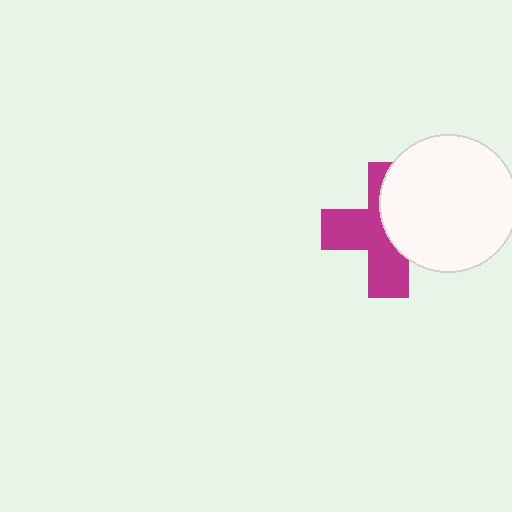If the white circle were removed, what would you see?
You would see the complete magenta cross.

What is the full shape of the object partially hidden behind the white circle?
The partially hidden object is a magenta cross.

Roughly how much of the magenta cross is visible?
About half of it is visible (roughly 56%).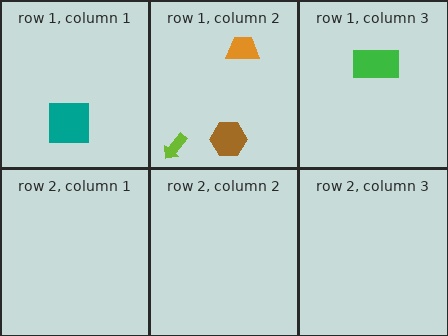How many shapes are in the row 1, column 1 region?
1.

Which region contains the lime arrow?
The row 1, column 2 region.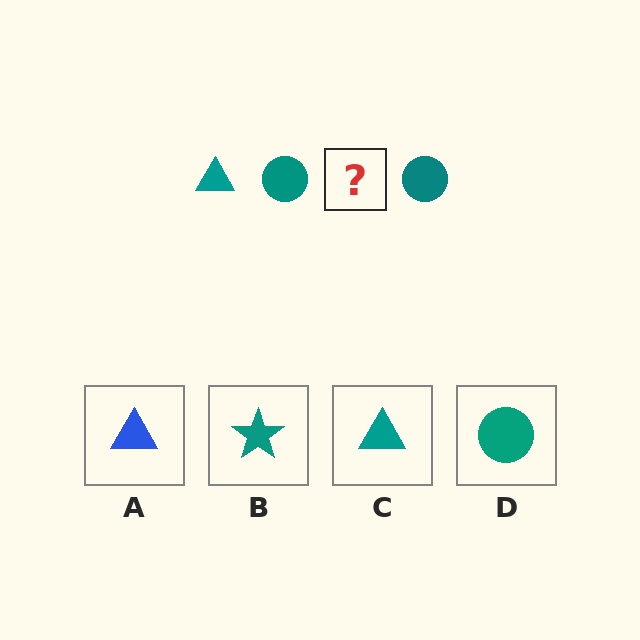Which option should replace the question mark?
Option C.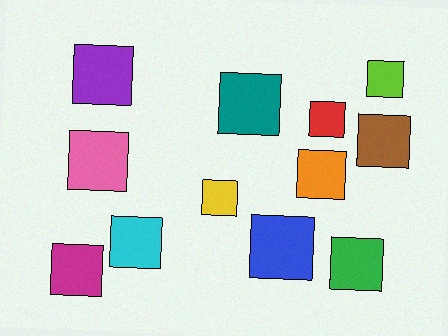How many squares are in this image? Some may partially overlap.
There are 12 squares.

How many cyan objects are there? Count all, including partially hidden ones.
There is 1 cyan object.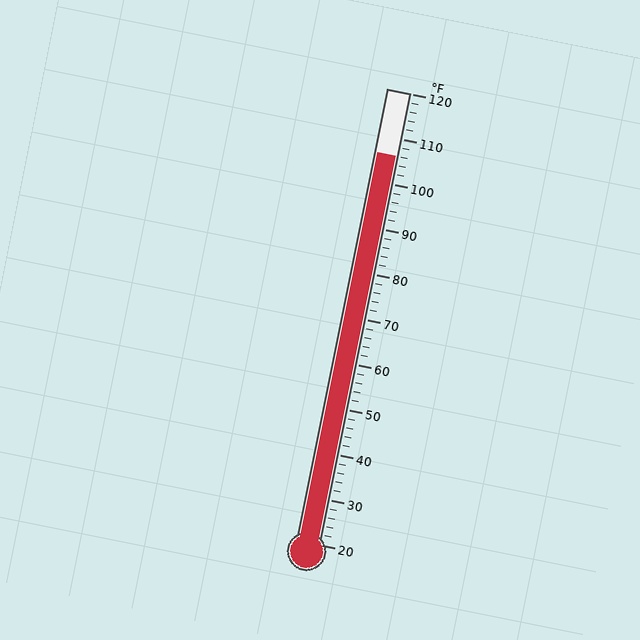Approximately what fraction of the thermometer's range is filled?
The thermometer is filled to approximately 85% of its range.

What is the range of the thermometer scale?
The thermometer scale ranges from 20°F to 120°F.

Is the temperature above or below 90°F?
The temperature is above 90°F.